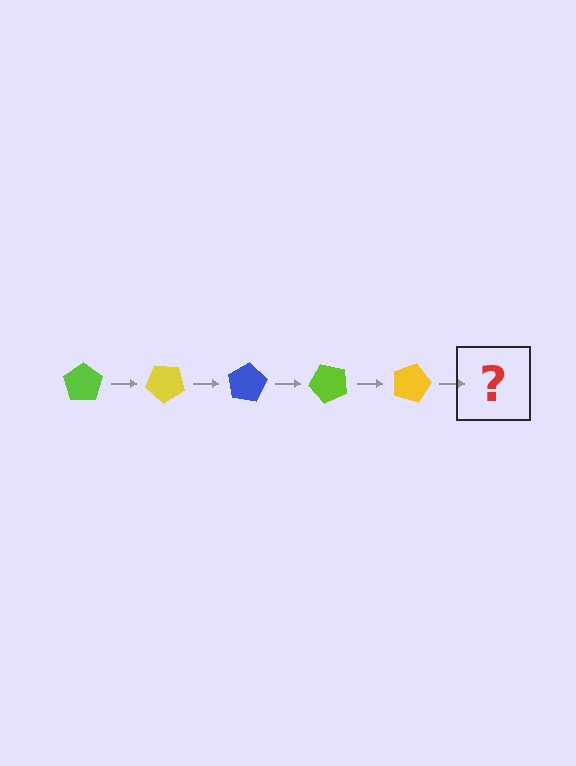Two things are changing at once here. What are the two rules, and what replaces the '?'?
The two rules are that it rotates 40 degrees each step and the color cycles through lime, yellow, and blue. The '?' should be a blue pentagon, rotated 200 degrees from the start.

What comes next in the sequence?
The next element should be a blue pentagon, rotated 200 degrees from the start.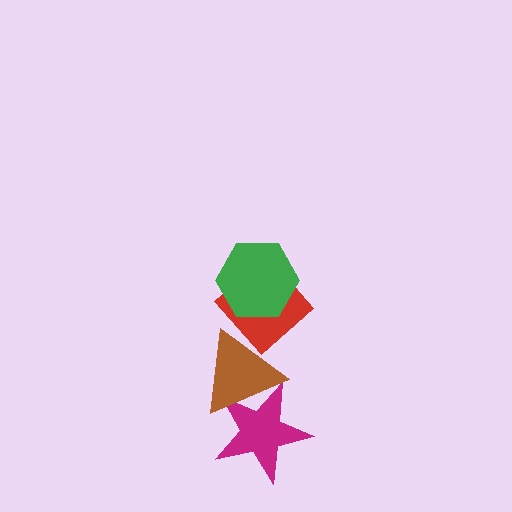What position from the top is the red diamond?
The red diamond is 2nd from the top.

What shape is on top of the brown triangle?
The red diamond is on top of the brown triangle.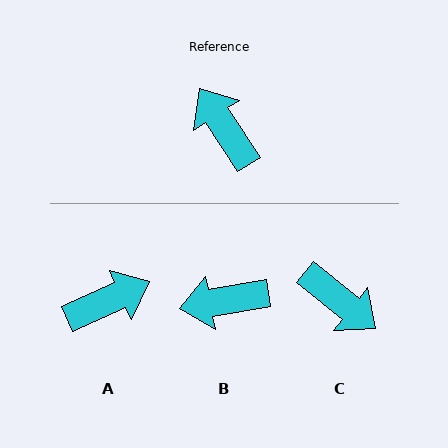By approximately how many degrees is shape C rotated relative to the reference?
Approximately 162 degrees clockwise.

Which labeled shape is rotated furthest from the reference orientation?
C, about 162 degrees away.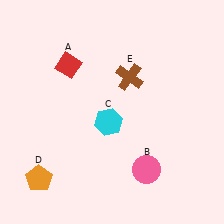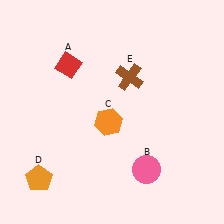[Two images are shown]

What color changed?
The hexagon (C) changed from cyan in Image 1 to orange in Image 2.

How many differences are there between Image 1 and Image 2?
There is 1 difference between the two images.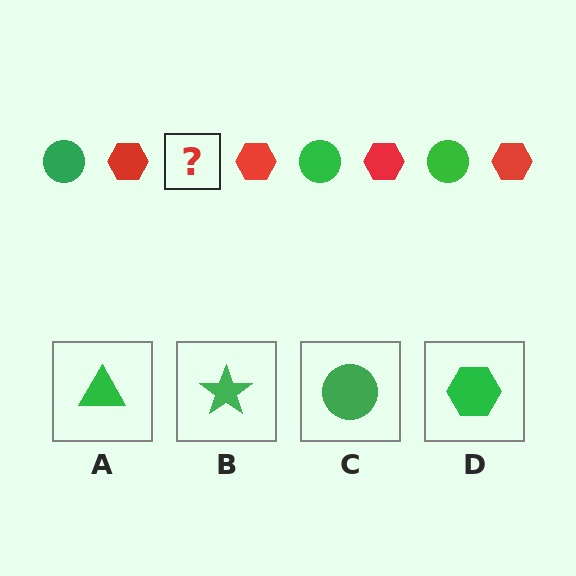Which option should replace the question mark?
Option C.